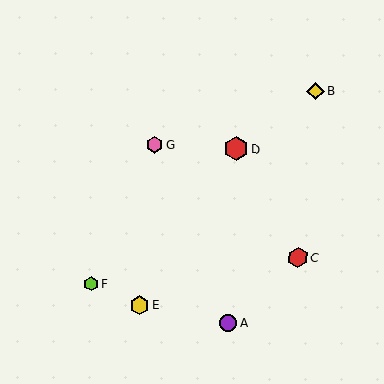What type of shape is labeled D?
Shape D is a red hexagon.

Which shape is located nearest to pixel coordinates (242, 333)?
The purple circle (labeled A) at (228, 323) is nearest to that location.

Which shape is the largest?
The red hexagon (labeled D) is the largest.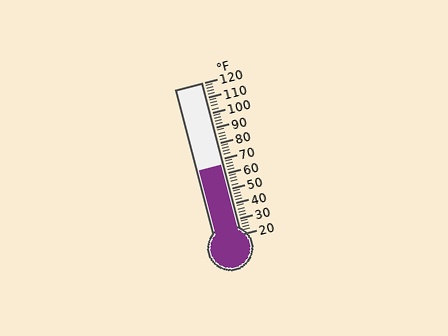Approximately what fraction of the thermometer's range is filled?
The thermometer is filled to approximately 45% of its range.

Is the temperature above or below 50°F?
The temperature is above 50°F.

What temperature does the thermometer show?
The thermometer shows approximately 66°F.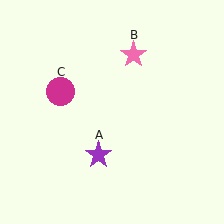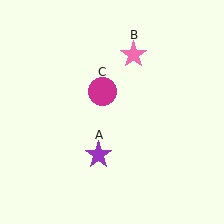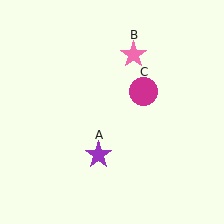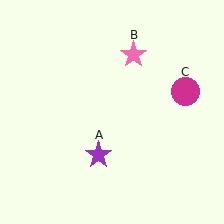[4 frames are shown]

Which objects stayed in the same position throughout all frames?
Purple star (object A) and pink star (object B) remained stationary.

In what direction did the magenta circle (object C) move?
The magenta circle (object C) moved right.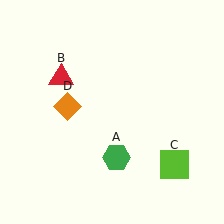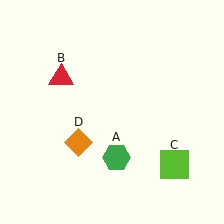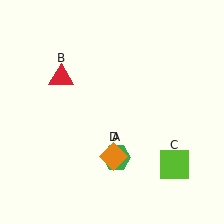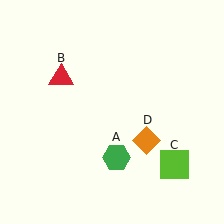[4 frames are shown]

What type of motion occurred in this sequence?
The orange diamond (object D) rotated counterclockwise around the center of the scene.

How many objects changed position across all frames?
1 object changed position: orange diamond (object D).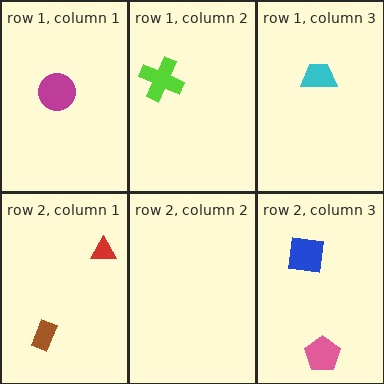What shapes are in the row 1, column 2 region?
The lime cross.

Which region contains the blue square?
The row 2, column 3 region.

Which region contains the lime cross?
The row 1, column 2 region.